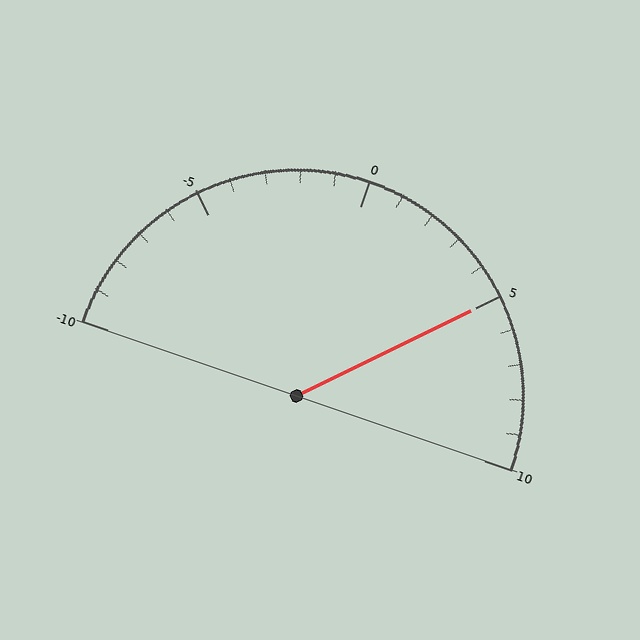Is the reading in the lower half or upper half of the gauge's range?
The reading is in the upper half of the range (-10 to 10).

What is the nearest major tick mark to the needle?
The nearest major tick mark is 5.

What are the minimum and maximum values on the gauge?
The gauge ranges from -10 to 10.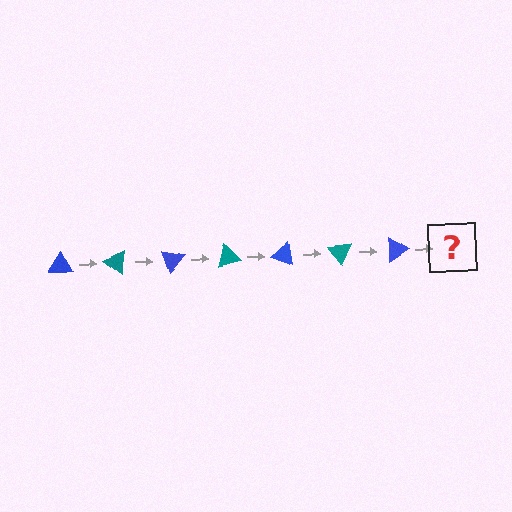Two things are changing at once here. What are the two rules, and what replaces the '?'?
The two rules are that it rotates 35 degrees each step and the color cycles through blue and teal. The '?' should be a teal triangle, rotated 245 degrees from the start.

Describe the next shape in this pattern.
It should be a teal triangle, rotated 245 degrees from the start.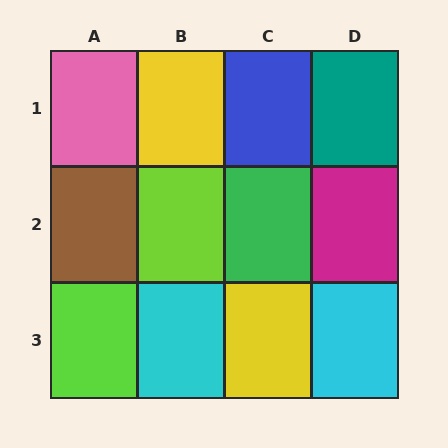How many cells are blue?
1 cell is blue.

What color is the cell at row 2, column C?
Green.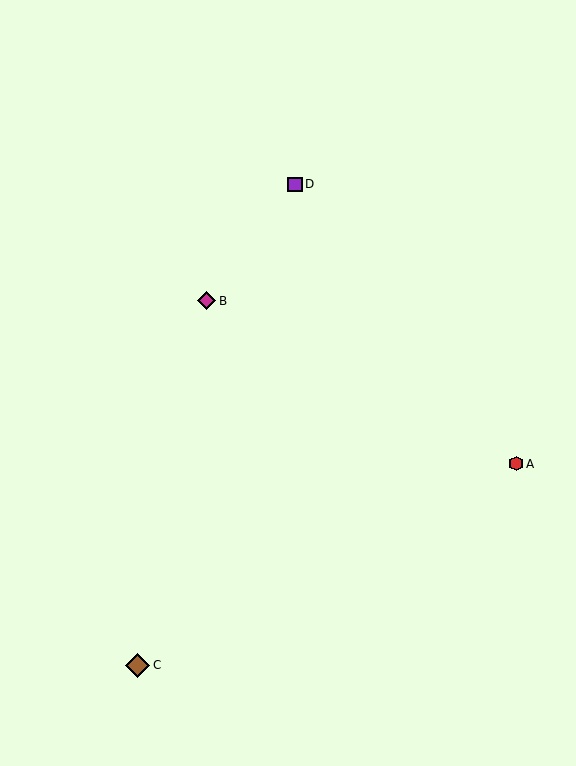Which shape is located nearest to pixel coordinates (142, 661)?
The brown diamond (labeled C) at (138, 665) is nearest to that location.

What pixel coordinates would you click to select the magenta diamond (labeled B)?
Click at (207, 301) to select the magenta diamond B.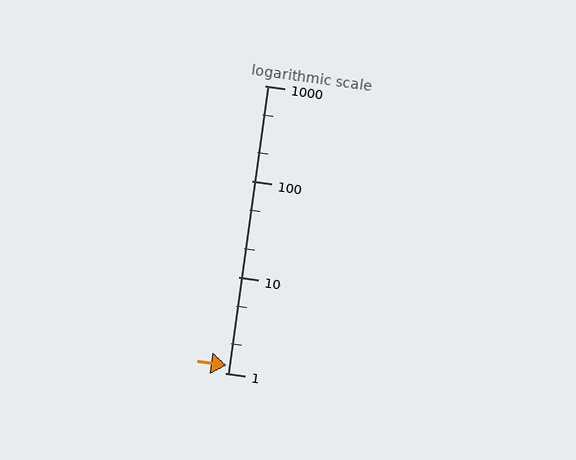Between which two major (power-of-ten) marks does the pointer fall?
The pointer is between 1 and 10.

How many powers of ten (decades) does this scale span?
The scale spans 3 decades, from 1 to 1000.